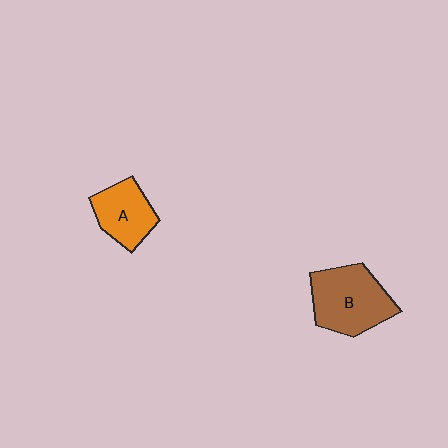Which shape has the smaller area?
Shape A (orange).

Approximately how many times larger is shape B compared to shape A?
Approximately 1.5 times.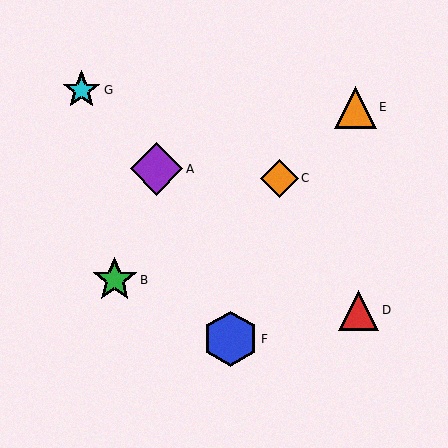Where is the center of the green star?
The center of the green star is at (115, 280).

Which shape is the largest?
The blue hexagon (labeled F) is the largest.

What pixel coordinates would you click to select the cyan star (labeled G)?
Click at (81, 90) to select the cyan star G.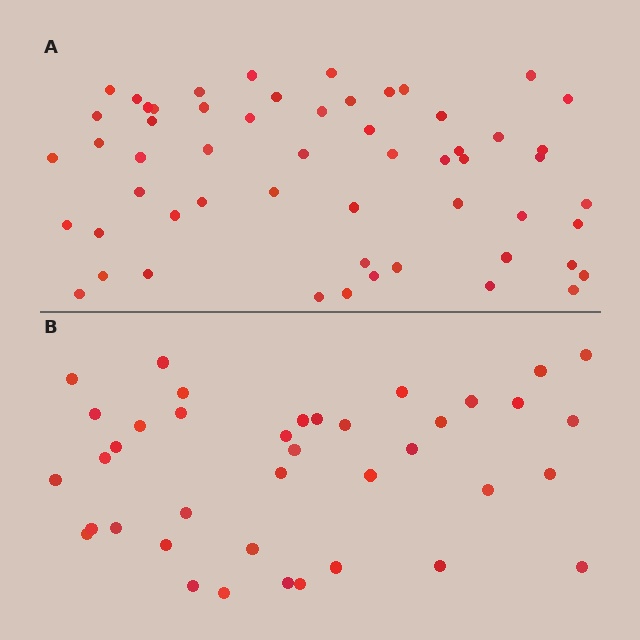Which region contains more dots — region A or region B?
Region A (the top region) has more dots.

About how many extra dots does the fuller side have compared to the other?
Region A has approximately 15 more dots than region B.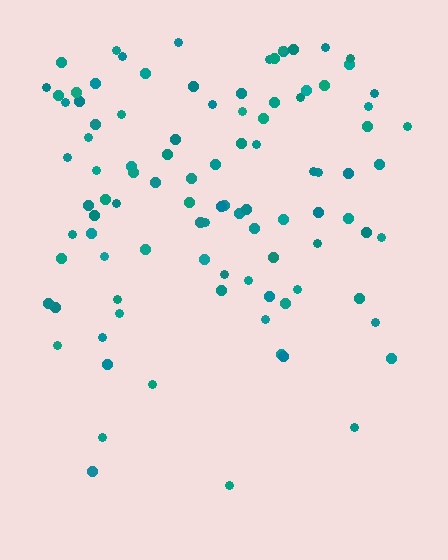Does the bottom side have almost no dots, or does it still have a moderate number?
Still a moderate number, just noticeably fewer than the top.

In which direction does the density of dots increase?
From bottom to top, with the top side densest.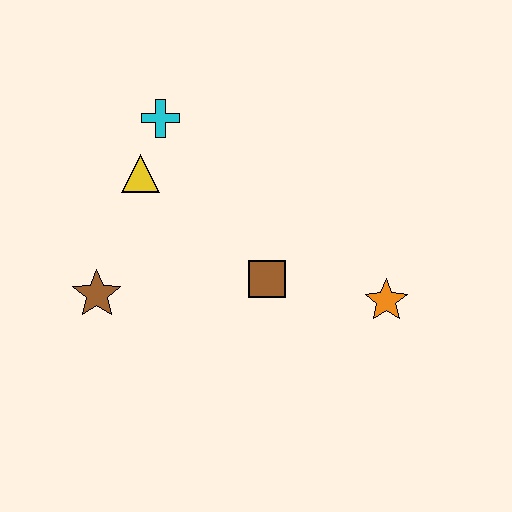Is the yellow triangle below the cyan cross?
Yes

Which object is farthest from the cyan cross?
The orange star is farthest from the cyan cross.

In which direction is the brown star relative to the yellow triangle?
The brown star is below the yellow triangle.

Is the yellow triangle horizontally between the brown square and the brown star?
Yes